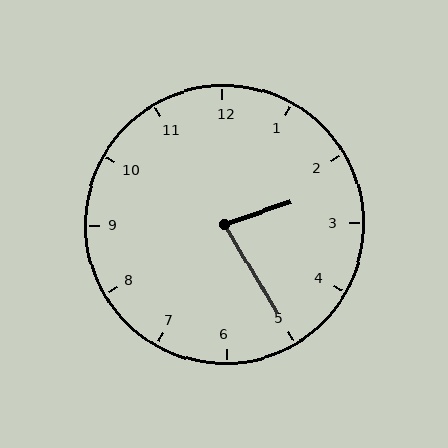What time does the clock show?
2:25.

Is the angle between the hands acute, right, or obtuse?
It is acute.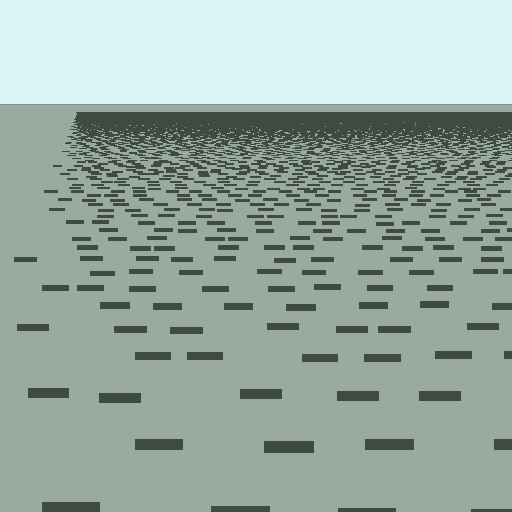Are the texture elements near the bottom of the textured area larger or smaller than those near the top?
Larger. Near the bottom, elements are closer to the viewer and appear at a bigger on-screen size.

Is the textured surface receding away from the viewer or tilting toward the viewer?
The surface is receding away from the viewer. Texture elements get smaller and denser toward the top.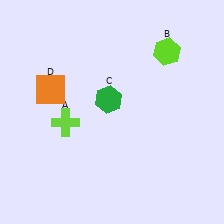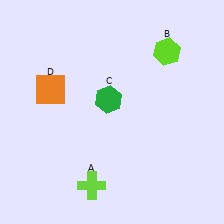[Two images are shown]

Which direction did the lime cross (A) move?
The lime cross (A) moved down.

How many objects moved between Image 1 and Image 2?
1 object moved between the two images.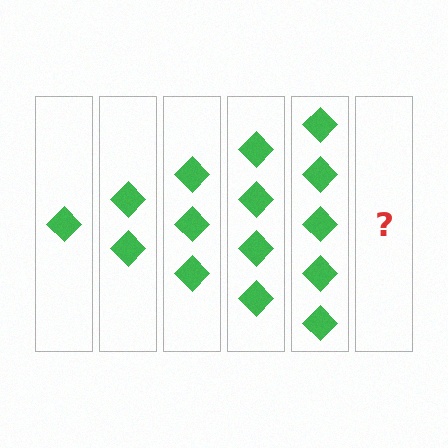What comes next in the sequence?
The next element should be 6 diamonds.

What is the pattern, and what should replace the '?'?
The pattern is that each step adds one more diamond. The '?' should be 6 diamonds.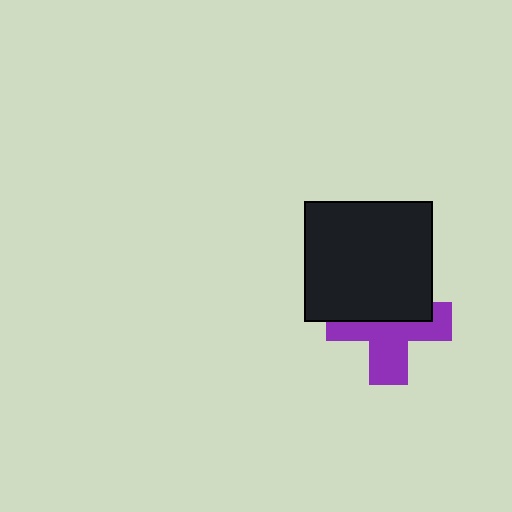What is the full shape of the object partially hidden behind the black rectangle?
The partially hidden object is a purple cross.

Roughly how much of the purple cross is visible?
About half of it is visible (roughly 54%).